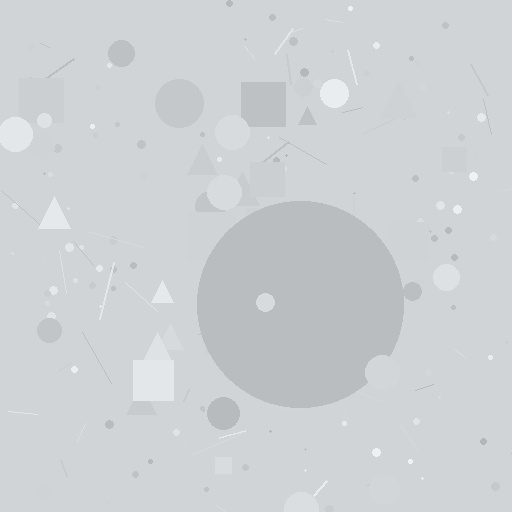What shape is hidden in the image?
A circle is hidden in the image.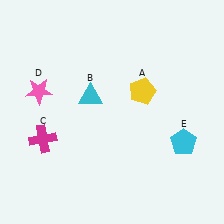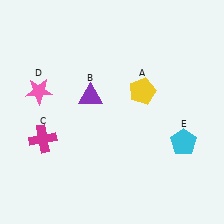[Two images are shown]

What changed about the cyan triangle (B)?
In Image 1, B is cyan. In Image 2, it changed to purple.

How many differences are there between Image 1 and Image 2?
There is 1 difference between the two images.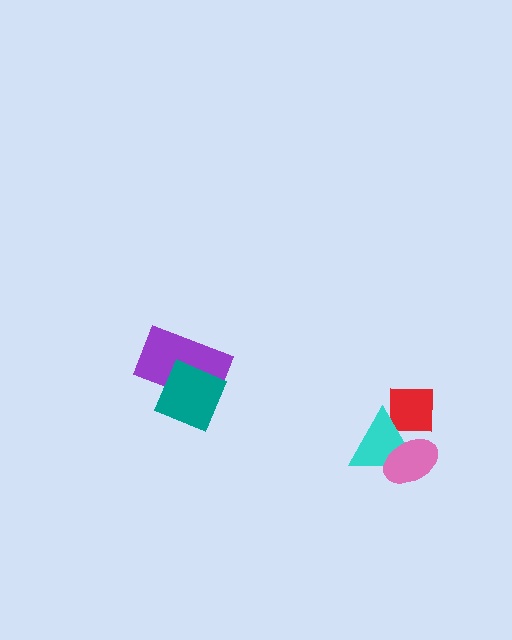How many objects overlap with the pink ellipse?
2 objects overlap with the pink ellipse.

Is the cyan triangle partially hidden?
Yes, it is partially covered by another shape.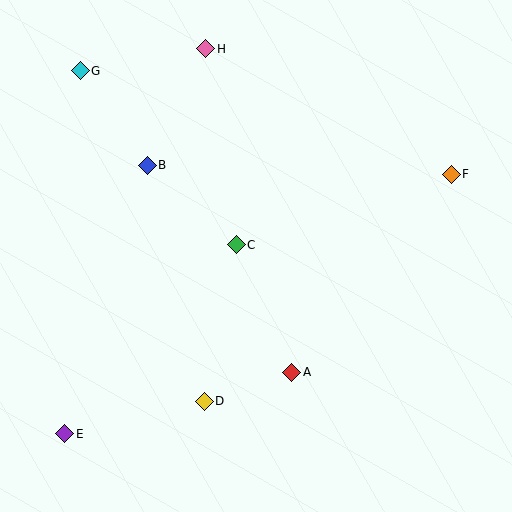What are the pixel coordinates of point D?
Point D is at (204, 401).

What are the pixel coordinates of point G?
Point G is at (80, 71).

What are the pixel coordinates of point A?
Point A is at (292, 372).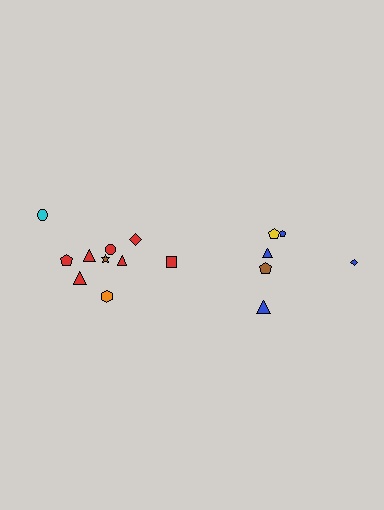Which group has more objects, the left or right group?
The left group.